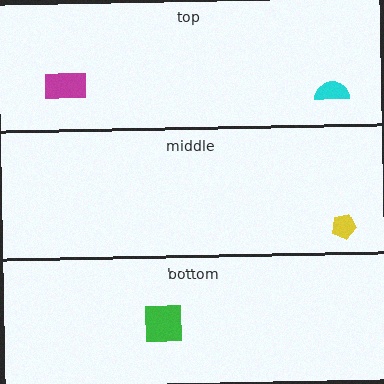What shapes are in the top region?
The cyan semicircle, the magenta rectangle.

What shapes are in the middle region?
The yellow pentagon.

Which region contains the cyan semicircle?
The top region.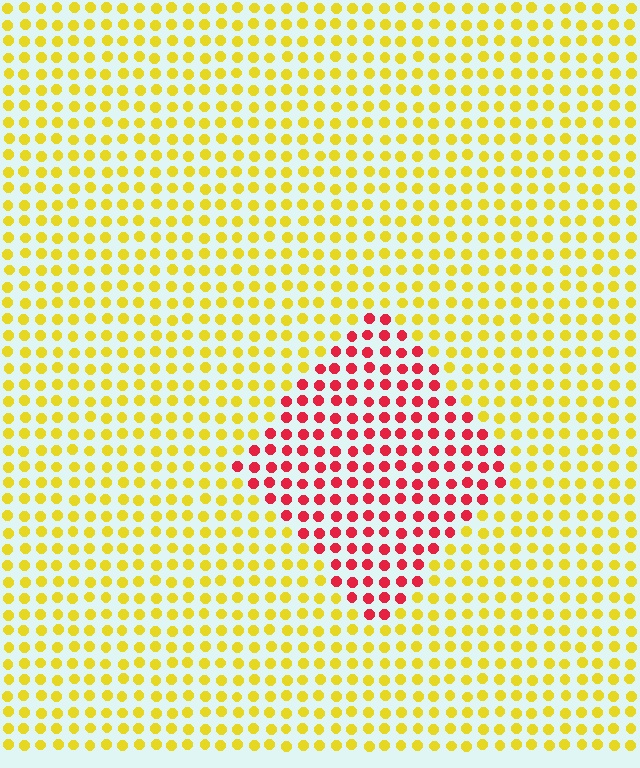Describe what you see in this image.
The image is filled with small yellow elements in a uniform arrangement. A diamond-shaped region is visible where the elements are tinted to a slightly different hue, forming a subtle color boundary.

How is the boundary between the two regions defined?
The boundary is defined purely by a slight shift in hue (about 65 degrees). Spacing, size, and orientation are identical on both sides.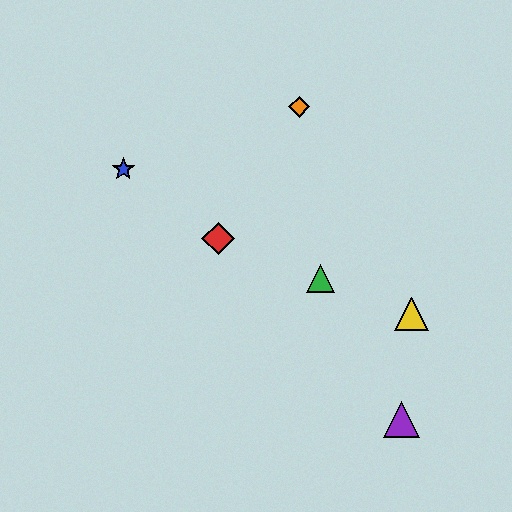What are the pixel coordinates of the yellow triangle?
The yellow triangle is at (412, 314).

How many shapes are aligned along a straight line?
3 shapes (the red diamond, the green triangle, the yellow triangle) are aligned along a straight line.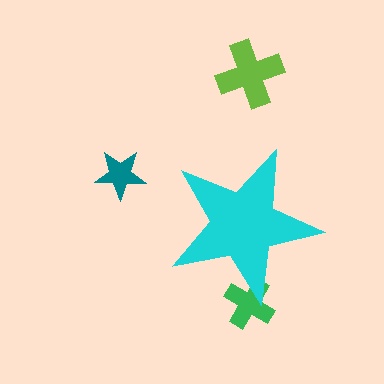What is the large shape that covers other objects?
A cyan star.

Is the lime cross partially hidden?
No, the lime cross is fully visible.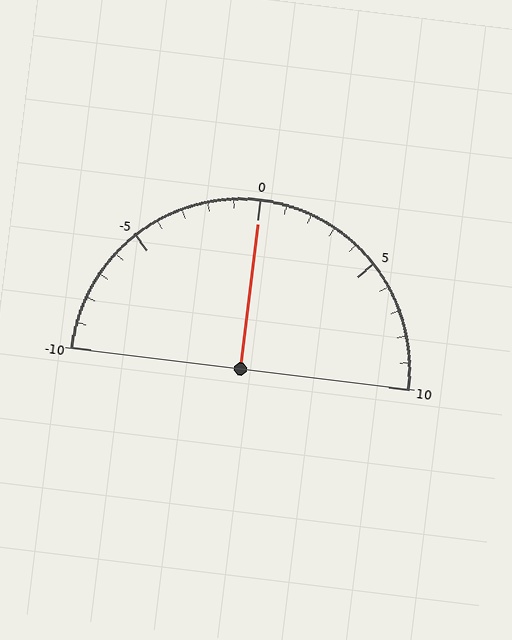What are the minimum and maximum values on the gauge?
The gauge ranges from -10 to 10.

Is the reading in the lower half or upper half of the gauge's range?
The reading is in the upper half of the range (-10 to 10).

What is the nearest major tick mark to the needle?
The nearest major tick mark is 0.